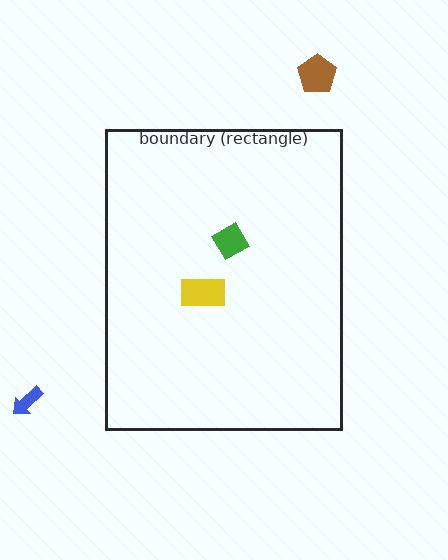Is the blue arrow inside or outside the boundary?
Outside.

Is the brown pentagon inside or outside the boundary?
Outside.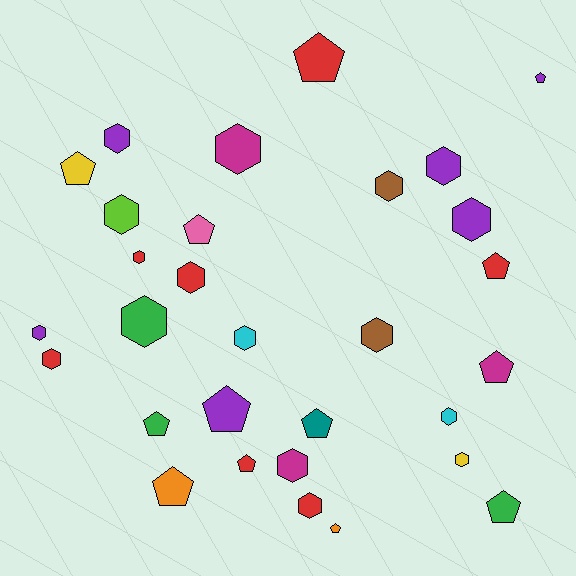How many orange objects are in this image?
There are 2 orange objects.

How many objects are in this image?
There are 30 objects.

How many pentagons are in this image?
There are 13 pentagons.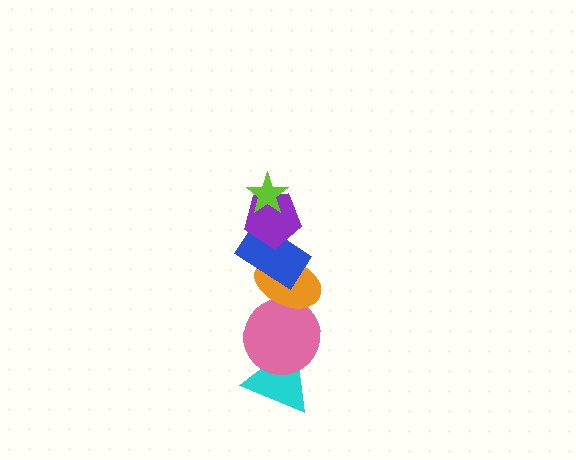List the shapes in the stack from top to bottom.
From top to bottom: the lime star, the purple pentagon, the blue rectangle, the orange ellipse, the pink circle, the cyan triangle.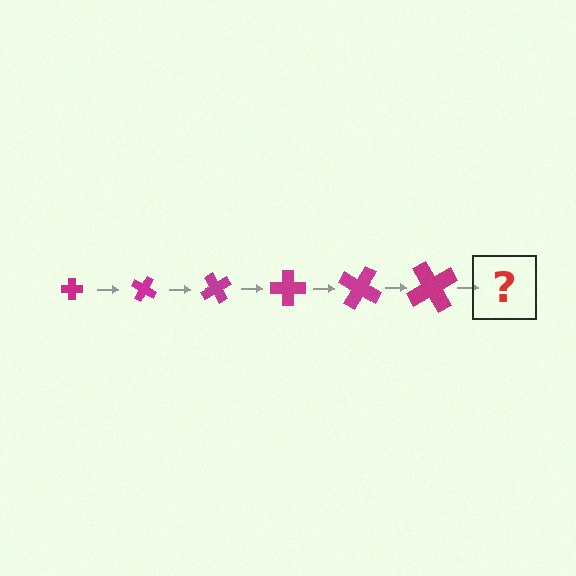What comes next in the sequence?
The next element should be a cross, larger than the previous one and rotated 180 degrees from the start.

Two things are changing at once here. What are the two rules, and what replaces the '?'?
The two rules are that the cross grows larger each step and it rotates 30 degrees each step. The '?' should be a cross, larger than the previous one and rotated 180 degrees from the start.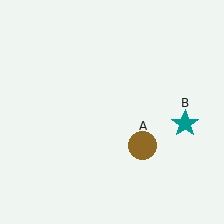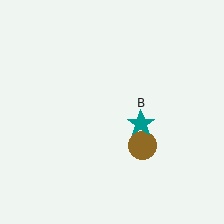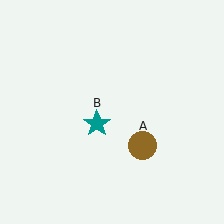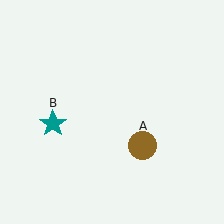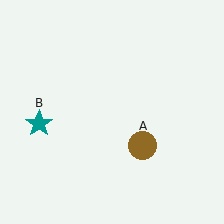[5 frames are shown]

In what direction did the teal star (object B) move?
The teal star (object B) moved left.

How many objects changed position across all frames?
1 object changed position: teal star (object B).